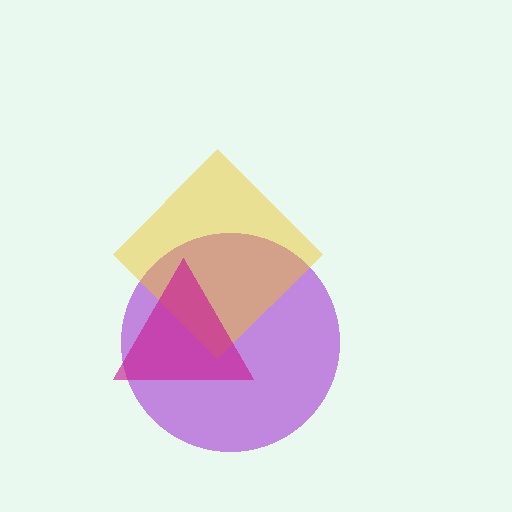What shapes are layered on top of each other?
The layered shapes are: a purple circle, a yellow diamond, a magenta triangle.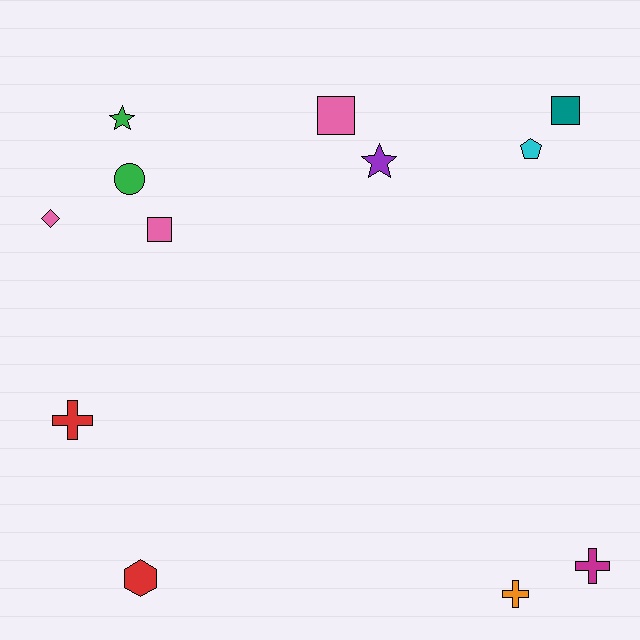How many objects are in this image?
There are 12 objects.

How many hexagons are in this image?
There is 1 hexagon.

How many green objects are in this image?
There are 2 green objects.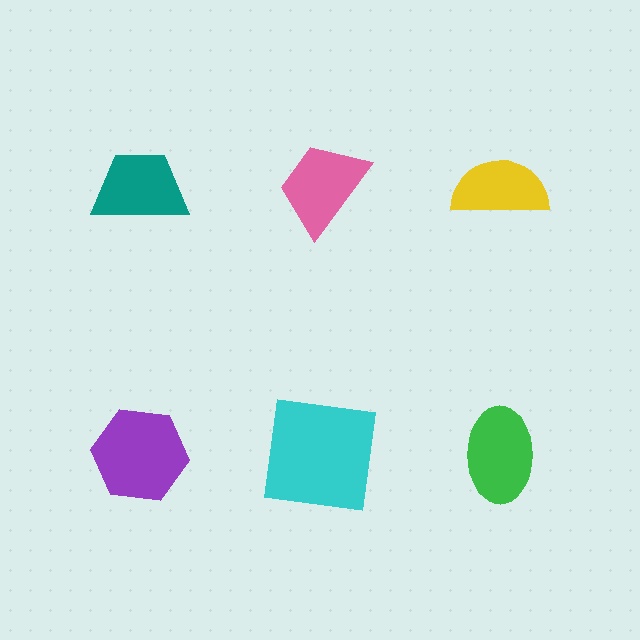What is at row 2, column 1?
A purple hexagon.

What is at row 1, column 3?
A yellow semicircle.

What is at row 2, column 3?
A green ellipse.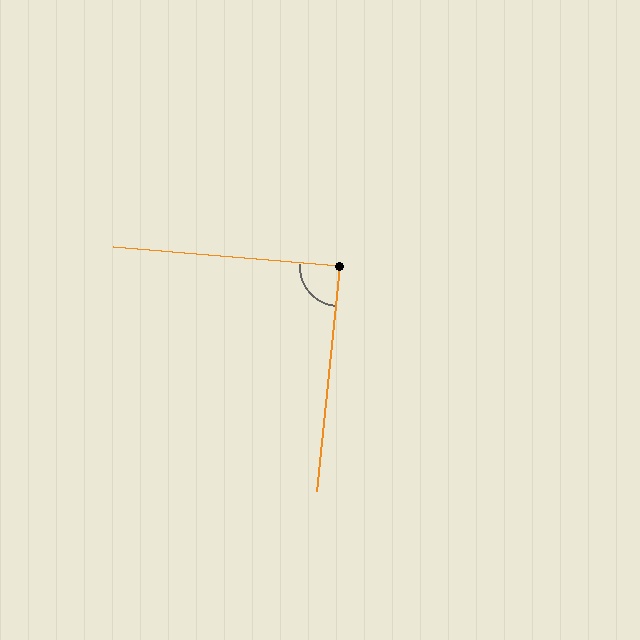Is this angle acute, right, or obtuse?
It is approximately a right angle.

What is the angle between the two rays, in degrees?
Approximately 89 degrees.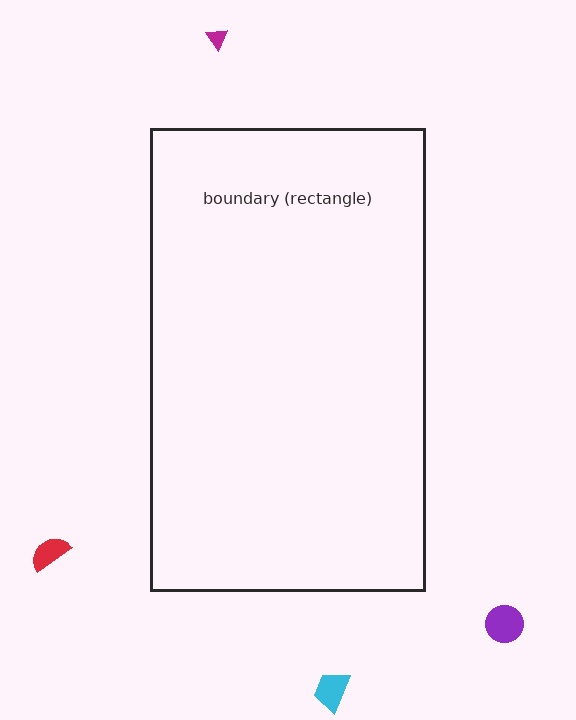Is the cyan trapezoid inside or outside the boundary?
Outside.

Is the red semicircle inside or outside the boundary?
Outside.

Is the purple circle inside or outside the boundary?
Outside.